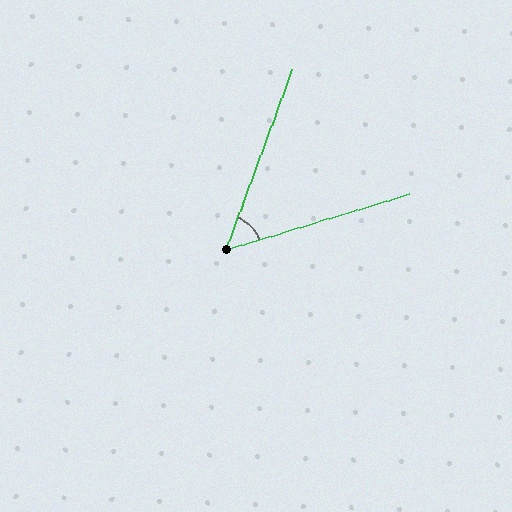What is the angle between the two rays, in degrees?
Approximately 53 degrees.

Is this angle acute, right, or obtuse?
It is acute.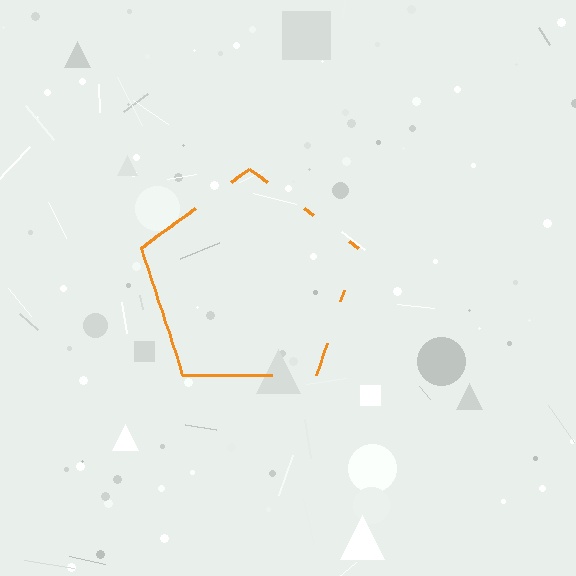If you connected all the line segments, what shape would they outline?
They would outline a pentagon.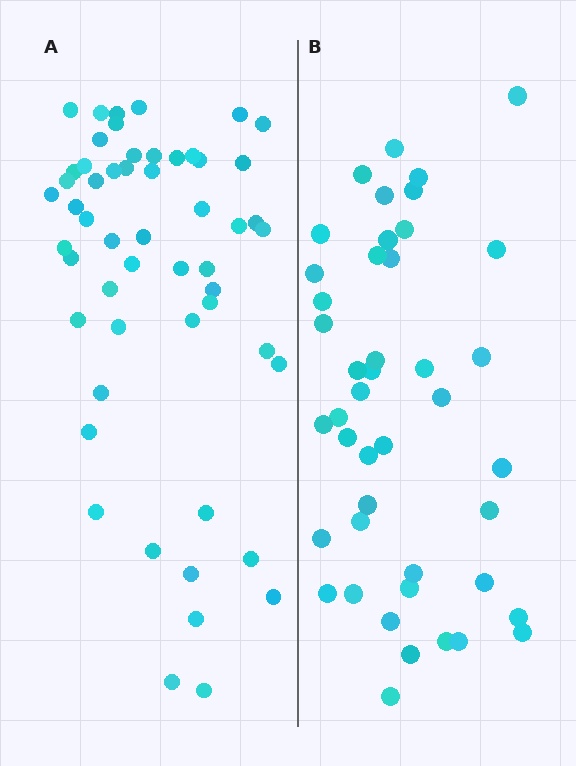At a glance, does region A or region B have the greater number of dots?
Region A (the left region) has more dots.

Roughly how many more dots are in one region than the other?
Region A has roughly 10 or so more dots than region B.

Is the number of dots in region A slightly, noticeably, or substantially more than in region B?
Region A has only slightly more — the two regions are fairly close. The ratio is roughly 1.2 to 1.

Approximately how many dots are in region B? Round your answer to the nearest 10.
About 40 dots. (The exact count is 44, which rounds to 40.)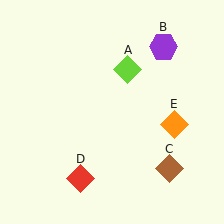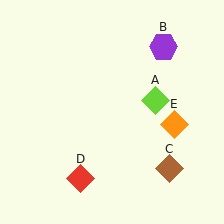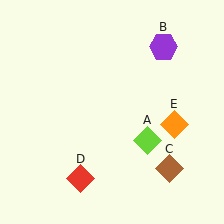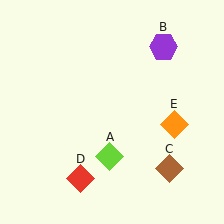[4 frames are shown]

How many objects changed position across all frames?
1 object changed position: lime diamond (object A).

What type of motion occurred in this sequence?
The lime diamond (object A) rotated clockwise around the center of the scene.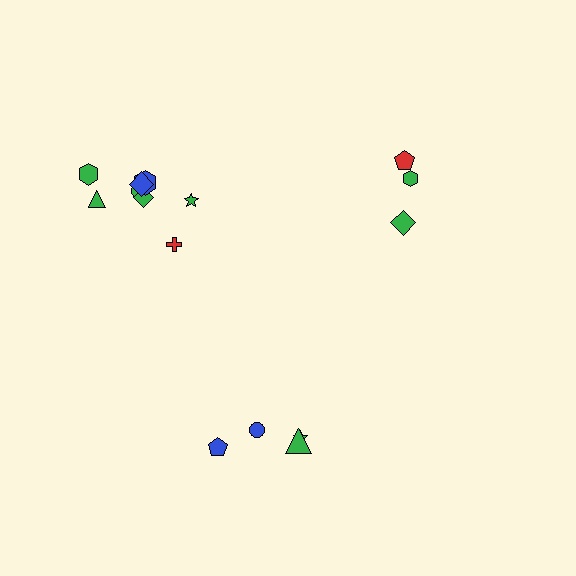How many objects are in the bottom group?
There are 4 objects.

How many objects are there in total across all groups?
There are 15 objects.